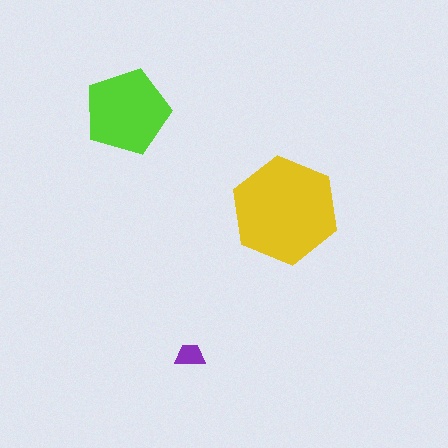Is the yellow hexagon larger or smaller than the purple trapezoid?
Larger.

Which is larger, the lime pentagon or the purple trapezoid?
The lime pentagon.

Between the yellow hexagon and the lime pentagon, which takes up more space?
The yellow hexagon.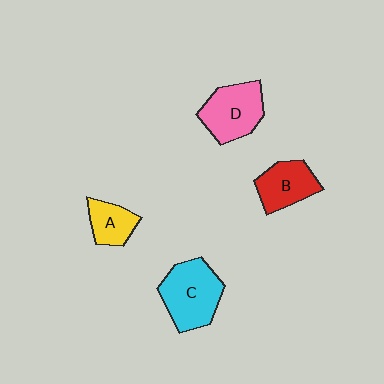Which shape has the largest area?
Shape C (cyan).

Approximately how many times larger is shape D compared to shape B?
Approximately 1.2 times.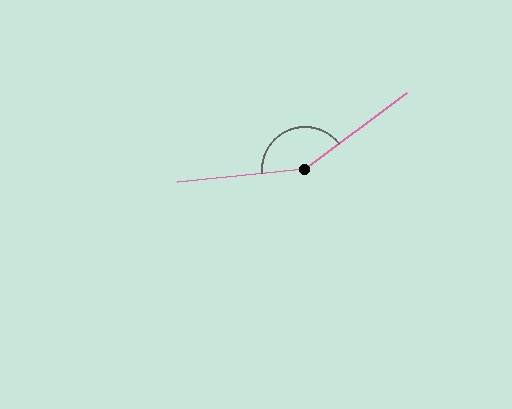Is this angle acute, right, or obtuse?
It is obtuse.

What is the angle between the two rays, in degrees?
Approximately 148 degrees.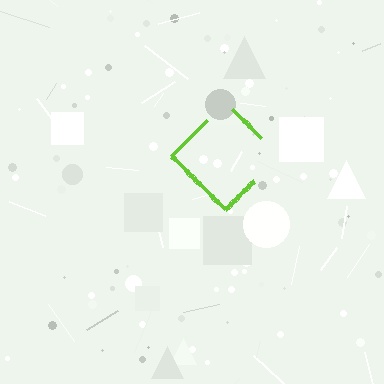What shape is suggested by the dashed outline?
The dashed outline suggests a diamond.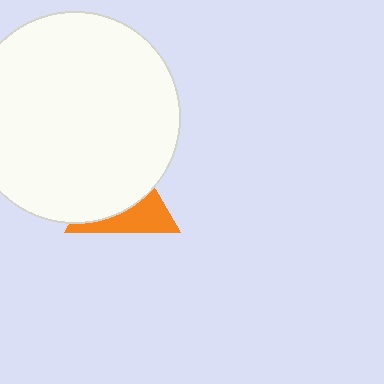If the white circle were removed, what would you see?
You would see the complete orange triangle.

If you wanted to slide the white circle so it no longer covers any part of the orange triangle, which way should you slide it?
Slide it up — that is the most direct way to separate the two shapes.